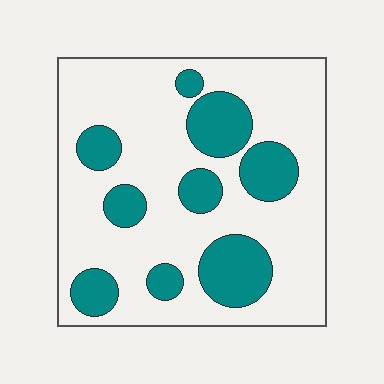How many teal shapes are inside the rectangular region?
9.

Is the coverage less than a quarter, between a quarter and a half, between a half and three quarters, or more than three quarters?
Between a quarter and a half.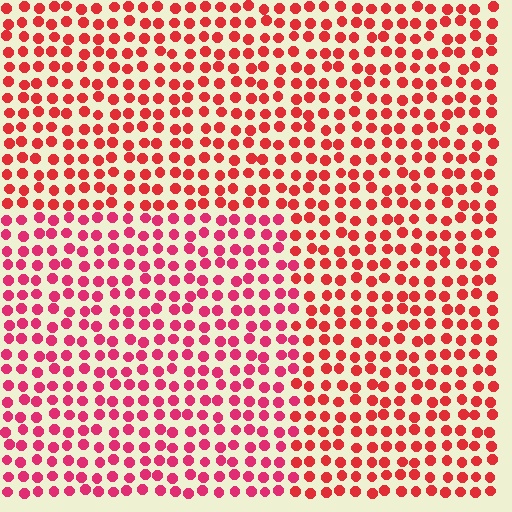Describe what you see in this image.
The image is filled with small red elements in a uniform arrangement. A rectangle-shaped region is visible where the elements are tinted to a slightly different hue, forming a subtle color boundary.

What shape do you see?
I see a rectangle.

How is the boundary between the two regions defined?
The boundary is defined purely by a slight shift in hue (about 21 degrees). Spacing, size, and orientation are identical on both sides.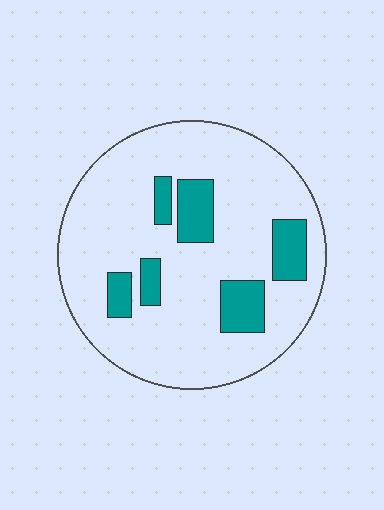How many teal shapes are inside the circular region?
6.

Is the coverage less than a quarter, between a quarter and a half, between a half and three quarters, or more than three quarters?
Less than a quarter.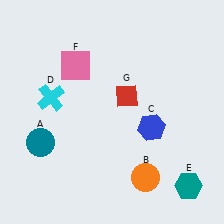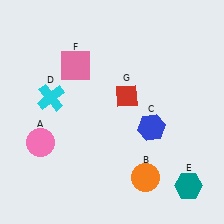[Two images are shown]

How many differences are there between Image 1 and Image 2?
There is 1 difference between the two images.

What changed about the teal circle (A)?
In Image 1, A is teal. In Image 2, it changed to pink.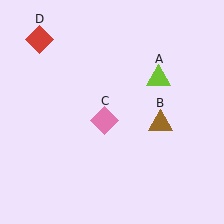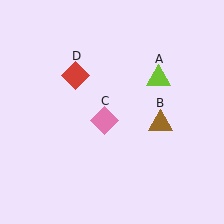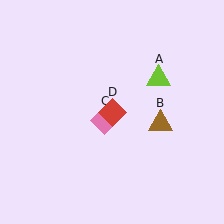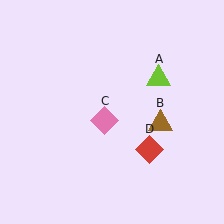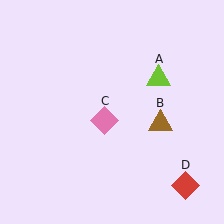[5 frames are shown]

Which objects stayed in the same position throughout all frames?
Lime triangle (object A) and brown triangle (object B) and pink diamond (object C) remained stationary.